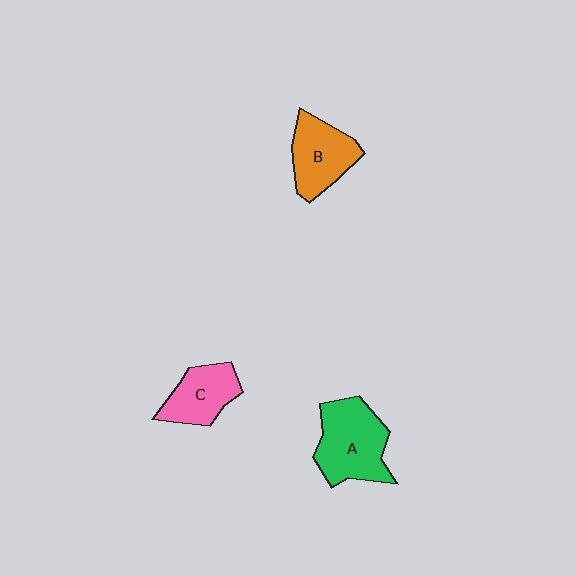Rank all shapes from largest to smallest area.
From largest to smallest: A (green), B (orange), C (pink).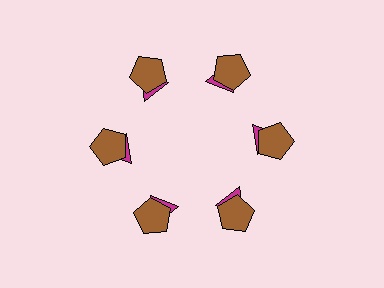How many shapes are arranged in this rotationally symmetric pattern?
There are 12 shapes, arranged in 6 groups of 2.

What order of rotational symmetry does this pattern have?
This pattern has 6-fold rotational symmetry.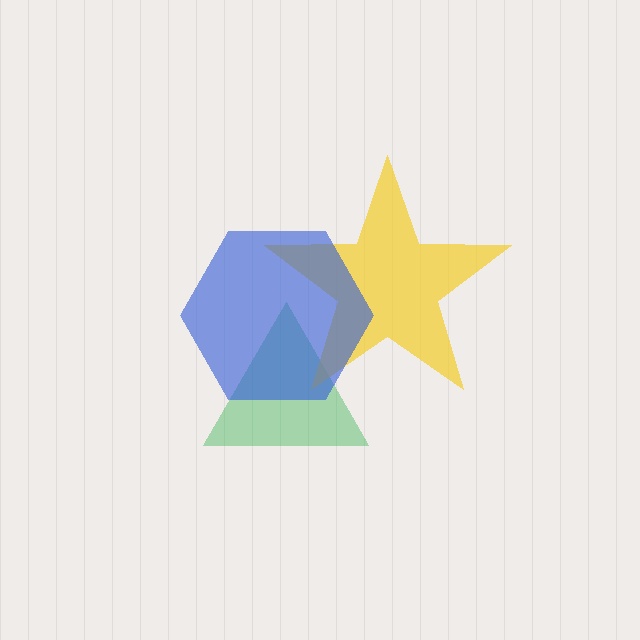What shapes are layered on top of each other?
The layered shapes are: a green triangle, a yellow star, a blue hexagon.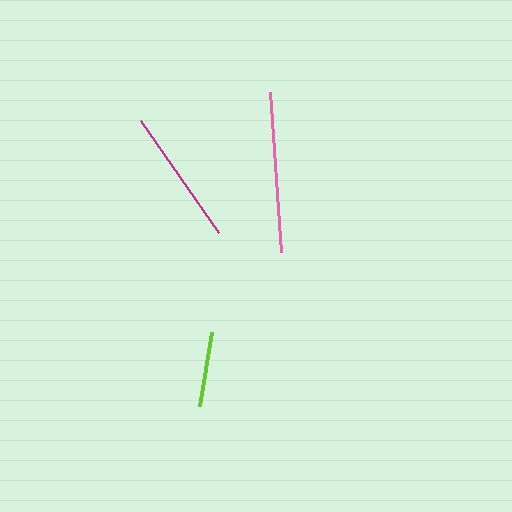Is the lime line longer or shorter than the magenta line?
The magenta line is longer than the lime line.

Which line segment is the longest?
The pink line is the longest at approximately 161 pixels.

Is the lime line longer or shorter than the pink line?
The pink line is longer than the lime line.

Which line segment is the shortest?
The lime line is the shortest at approximately 75 pixels.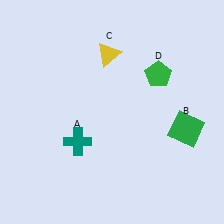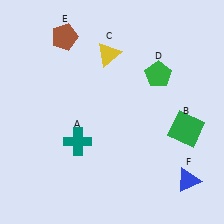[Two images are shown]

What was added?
A brown pentagon (E), a blue triangle (F) were added in Image 2.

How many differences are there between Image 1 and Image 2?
There are 2 differences between the two images.